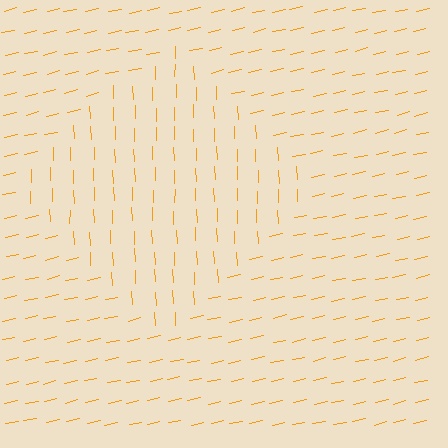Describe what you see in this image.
The image is filled with small orange line segments. A diamond region in the image has lines oriented differently from the surrounding lines, creating a visible texture boundary.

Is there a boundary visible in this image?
Yes, there is a texture boundary formed by a change in line orientation.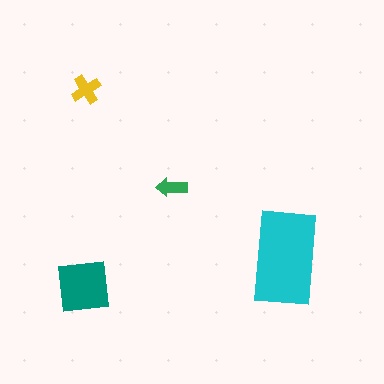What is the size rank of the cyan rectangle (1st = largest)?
1st.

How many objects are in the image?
There are 4 objects in the image.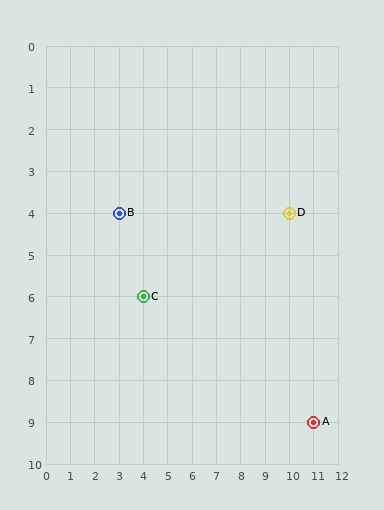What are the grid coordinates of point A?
Point A is at grid coordinates (11, 9).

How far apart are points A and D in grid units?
Points A and D are 1 column and 5 rows apart (about 5.1 grid units diagonally).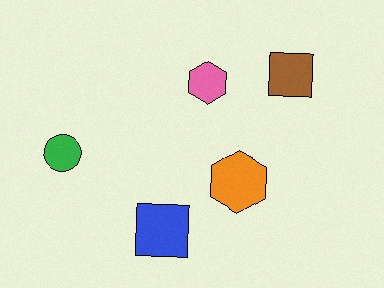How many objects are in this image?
There are 5 objects.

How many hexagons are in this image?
There are 2 hexagons.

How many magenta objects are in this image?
There are no magenta objects.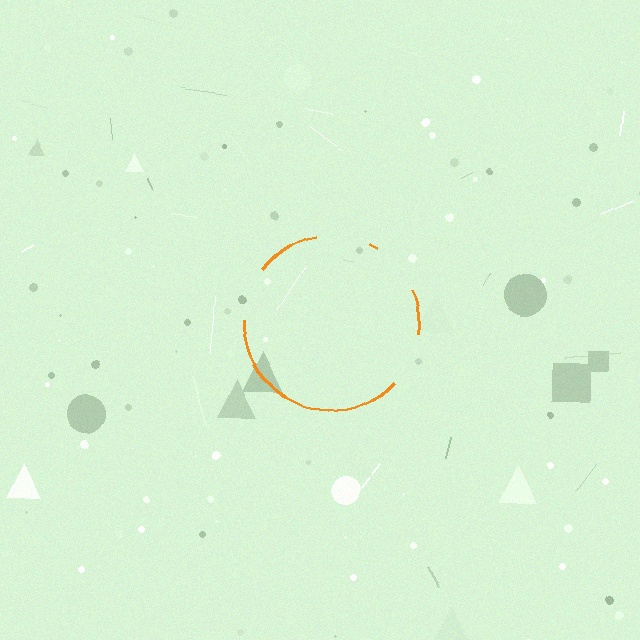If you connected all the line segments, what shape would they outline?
They would outline a circle.